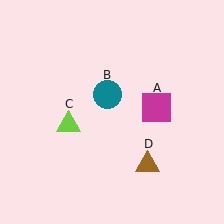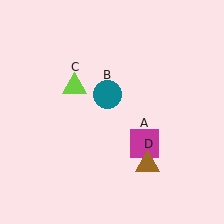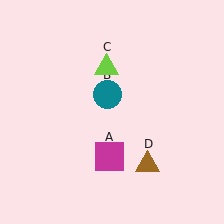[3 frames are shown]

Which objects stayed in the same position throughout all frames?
Teal circle (object B) and brown triangle (object D) remained stationary.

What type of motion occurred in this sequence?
The magenta square (object A), lime triangle (object C) rotated clockwise around the center of the scene.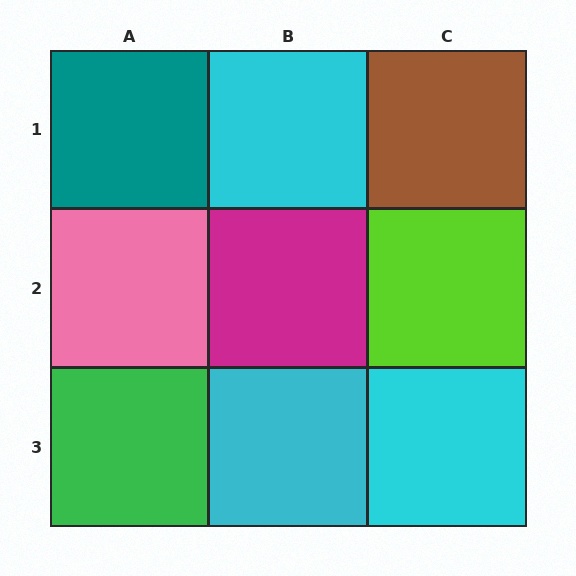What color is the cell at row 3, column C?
Cyan.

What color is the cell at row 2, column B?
Magenta.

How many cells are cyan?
3 cells are cyan.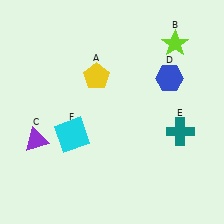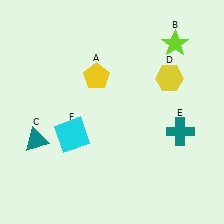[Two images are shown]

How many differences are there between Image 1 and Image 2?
There are 2 differences between the two images.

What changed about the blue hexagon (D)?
In Image 1, D is blue. In Image 2, it changed to yellow.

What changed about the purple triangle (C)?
In Image 1, C is purple. In Image 2, it changed to teal.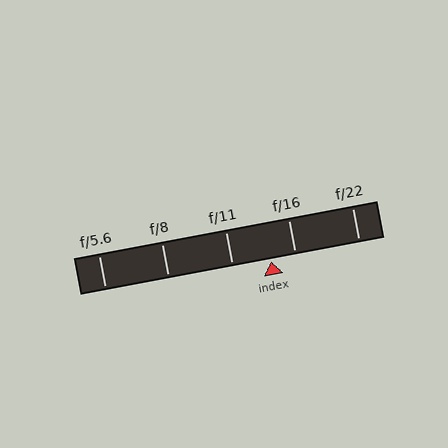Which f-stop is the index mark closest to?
The index mark is closest to f/16.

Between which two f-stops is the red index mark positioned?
The index mark is between f/11 and f/16.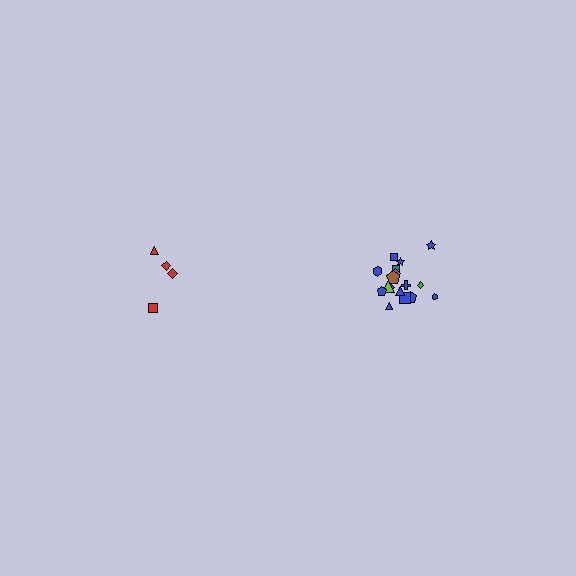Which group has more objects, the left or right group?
The right group.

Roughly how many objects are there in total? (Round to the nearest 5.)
Roughly 20 objects in total.